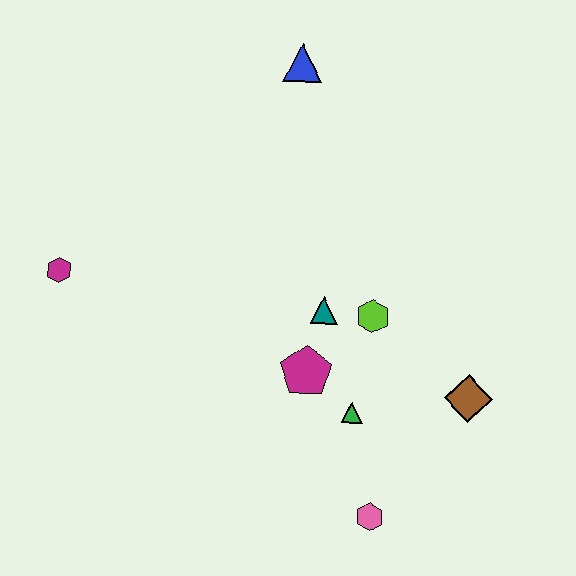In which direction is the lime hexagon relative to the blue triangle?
The lime hexagon is below the blue triangle.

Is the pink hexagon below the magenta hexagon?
Yes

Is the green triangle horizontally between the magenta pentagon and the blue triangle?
No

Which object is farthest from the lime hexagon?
The magenta hexagon is farthest from the lime hexagon.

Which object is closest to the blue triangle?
The teal triangle is closest to the blue triangle.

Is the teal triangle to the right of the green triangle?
No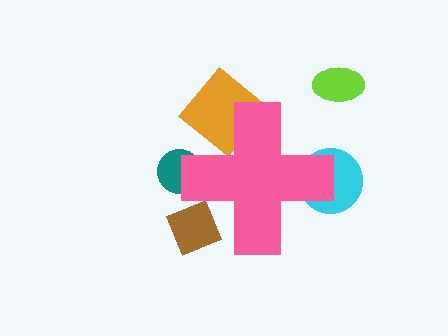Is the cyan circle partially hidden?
Yes, the cyan circle is partially hidden behind the pink cross.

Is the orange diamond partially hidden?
Yes, the orange diamond is partially hidden behind the pink cross.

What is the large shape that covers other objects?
A pink cross.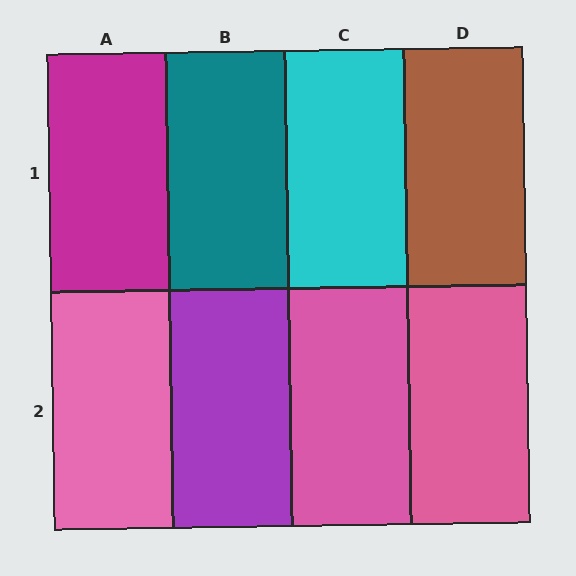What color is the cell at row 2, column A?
Pink.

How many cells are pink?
3 cells are pink.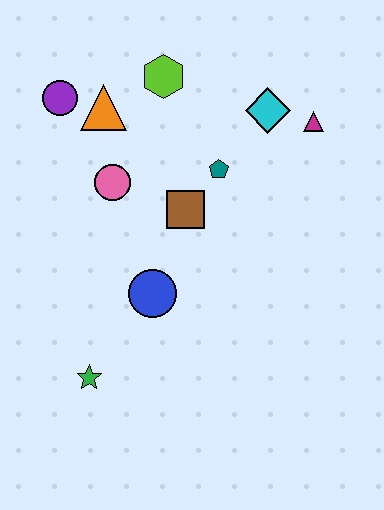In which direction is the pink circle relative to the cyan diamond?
The pink circle is to the left of the cyan diamond.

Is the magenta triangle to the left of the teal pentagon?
No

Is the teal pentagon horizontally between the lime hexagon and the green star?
No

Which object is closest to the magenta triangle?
The cyan diamond is closest to the magenta triangle.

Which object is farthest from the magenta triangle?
The green star is farthest from the magenta triangle.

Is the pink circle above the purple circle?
No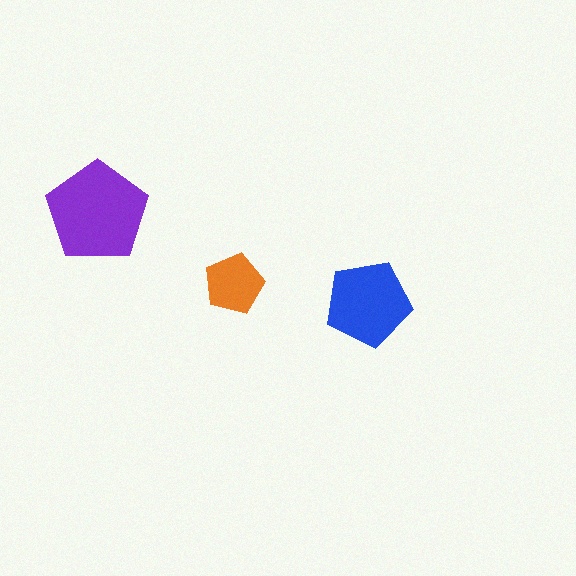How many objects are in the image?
There are 3 objects in the image.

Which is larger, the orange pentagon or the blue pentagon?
The blue one.